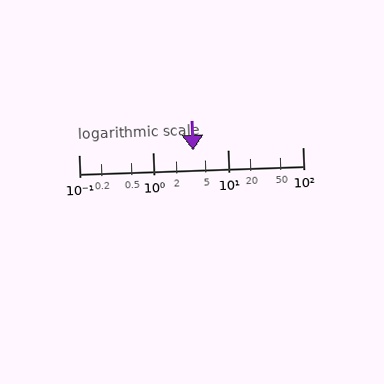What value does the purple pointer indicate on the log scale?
The pointer indicates approximately 3.4.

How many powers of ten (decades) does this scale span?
The scale spans 3 decades, from 0.1 to 100.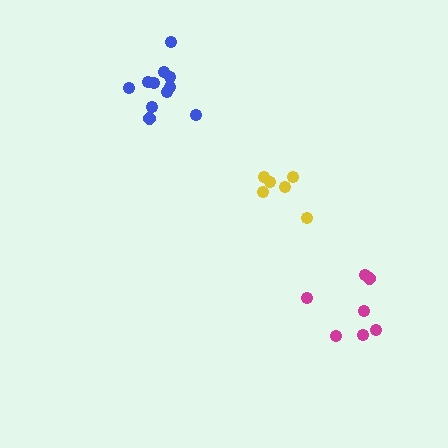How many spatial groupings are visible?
There are 3 spatial groupings.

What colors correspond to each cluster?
The clusters are colored: magenta, blue, yellow.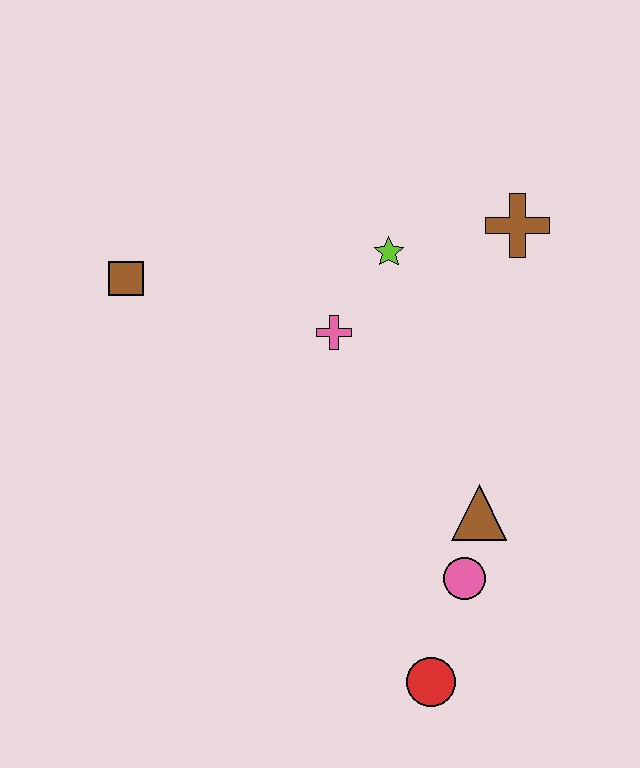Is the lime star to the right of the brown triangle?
No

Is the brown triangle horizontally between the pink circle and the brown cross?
Yes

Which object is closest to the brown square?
The pink cross is closest to the brown square.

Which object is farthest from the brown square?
The red circle is farthest from the brown square.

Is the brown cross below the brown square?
No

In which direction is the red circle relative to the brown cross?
The red circle is below the brown cross.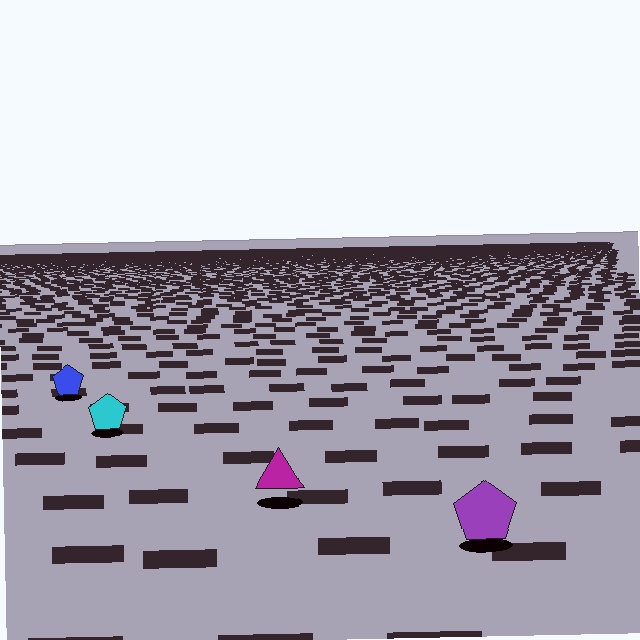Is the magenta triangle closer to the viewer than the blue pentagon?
Yes. The magenta triangle is closer — you can tell from the texture gradient: the ground texture is coarser near it.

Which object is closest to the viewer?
The purple pentagon is closest. The texture marks near it are larger and more spread out.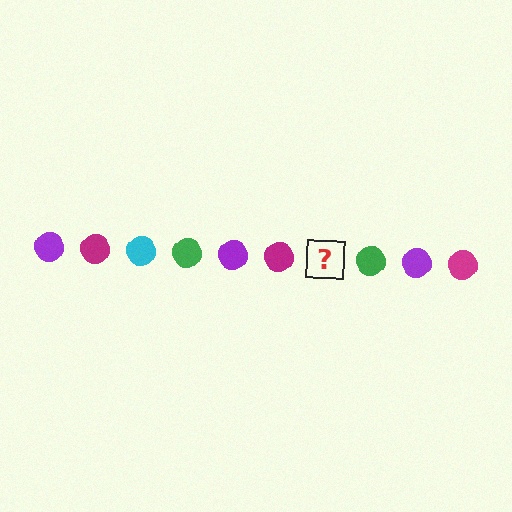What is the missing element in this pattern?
The missing element is a cyan circle.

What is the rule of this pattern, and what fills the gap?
The rule is that the pattern cycles through purple, magenta, cyan, green circles. The gap should be filled with a cyan circle.